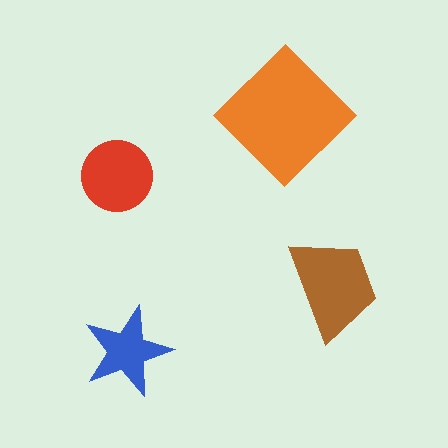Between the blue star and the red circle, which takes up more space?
The red circle.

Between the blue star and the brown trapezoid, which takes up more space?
The brown trapezoid.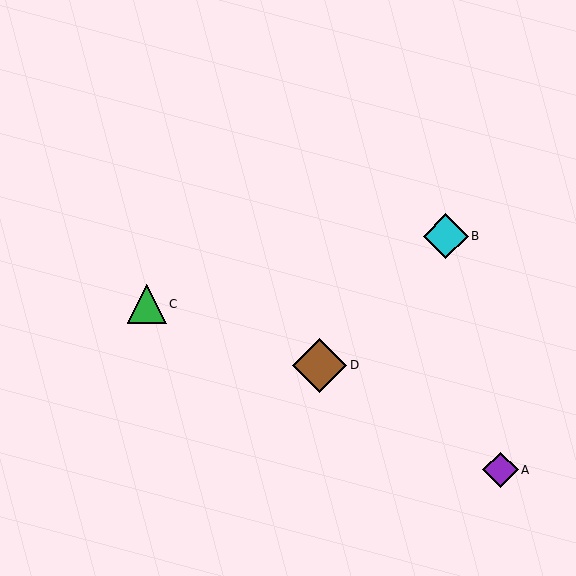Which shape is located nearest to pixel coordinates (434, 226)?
The cyan diamond (labeled B) at (446, 236) is nearest to that location.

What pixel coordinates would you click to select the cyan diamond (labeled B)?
Click at (446, 236) to select the cyan diamond B.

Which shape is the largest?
The brown diamond (labeled D) is the largest.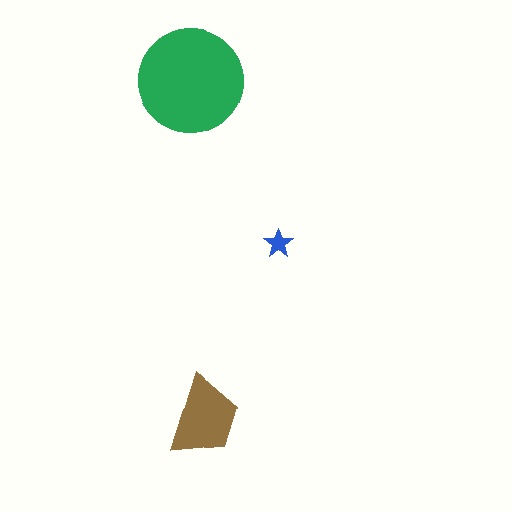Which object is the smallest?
The blue star.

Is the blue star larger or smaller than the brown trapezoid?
Smaller.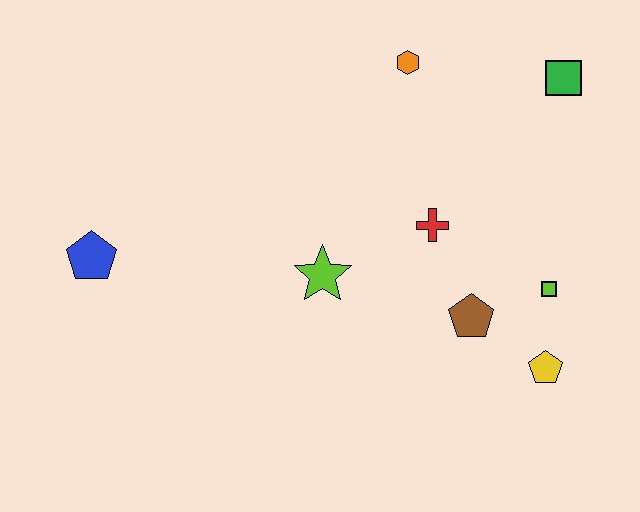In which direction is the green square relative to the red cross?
The green square is above the red cross.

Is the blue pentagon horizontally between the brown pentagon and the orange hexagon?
No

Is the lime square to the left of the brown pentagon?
No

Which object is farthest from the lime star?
The green square is farthest from the lime star.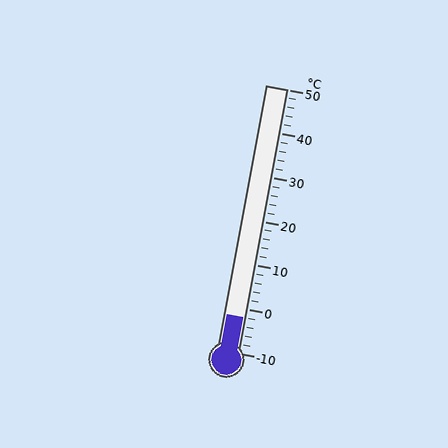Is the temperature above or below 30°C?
The temperature is below 30°C.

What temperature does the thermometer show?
The thermometer shows approximately -2°C.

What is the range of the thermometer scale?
The thermometer scale ranges from -10°C to 50°C.